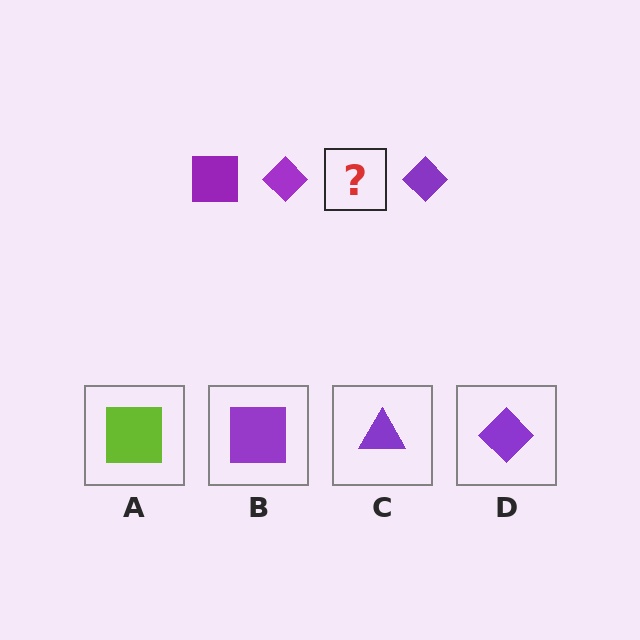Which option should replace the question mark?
Option B.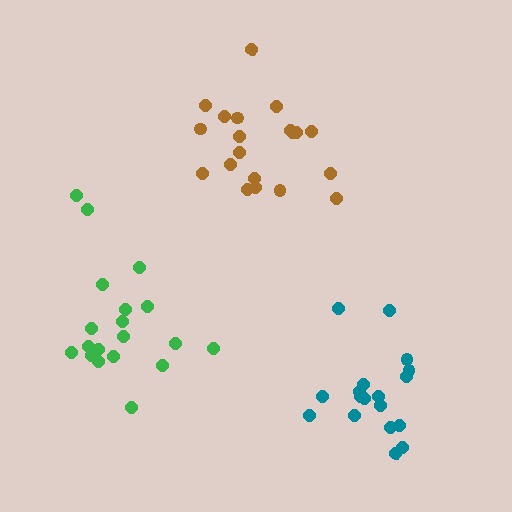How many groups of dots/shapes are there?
There are 3 groups.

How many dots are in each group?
Group 1: 20 dots, Group 2: 19 dots, Group 3: 18 dots (57 total).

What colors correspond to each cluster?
The clusters are colored: brown, green, teal.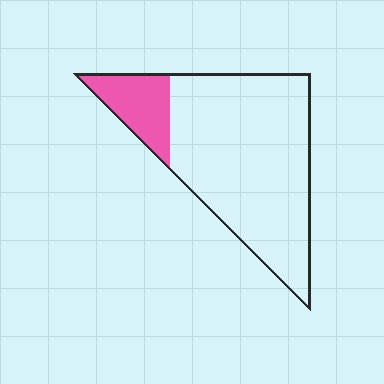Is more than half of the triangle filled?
No.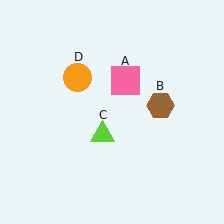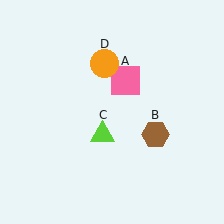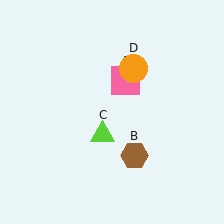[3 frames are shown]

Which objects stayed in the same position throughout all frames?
Pink square (object A) and lime triangle (object C) remained stationary.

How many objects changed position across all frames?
2 objects changed position: brown hexagon (object B), orange circle (object D).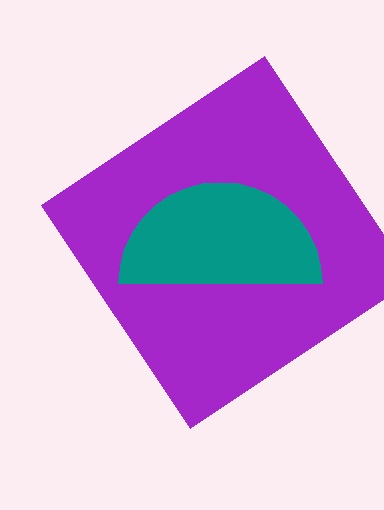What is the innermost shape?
The teal semicircle.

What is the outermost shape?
The purple diamond.